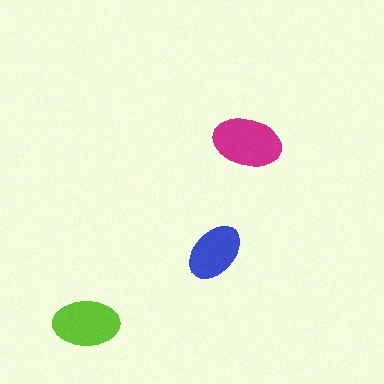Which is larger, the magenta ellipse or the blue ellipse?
The magenta one.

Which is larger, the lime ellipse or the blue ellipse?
The lime one.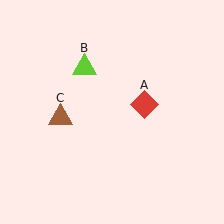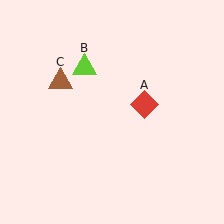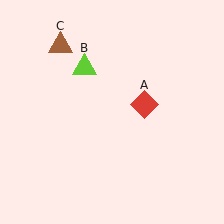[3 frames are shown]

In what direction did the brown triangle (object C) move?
The brown triangle (object C) moved up.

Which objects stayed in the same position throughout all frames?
Red diamond (object A) and lime triangle (object B) remained stationary.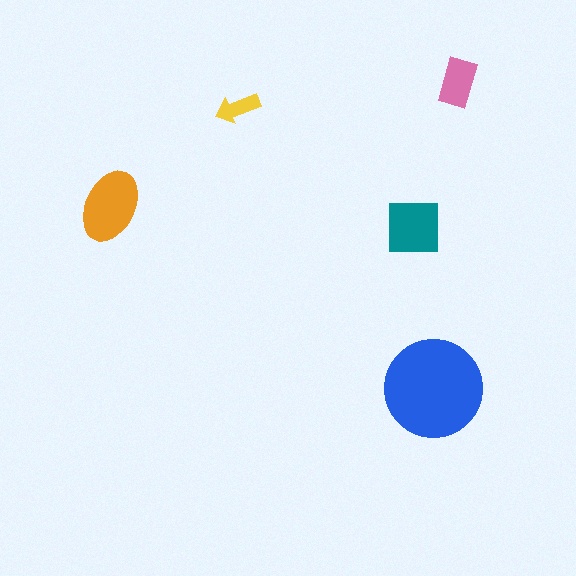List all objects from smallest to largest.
The yellow arrow, the pink rectangle, the teal square, the orange ellipse, the blue circle.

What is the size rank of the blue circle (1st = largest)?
1st.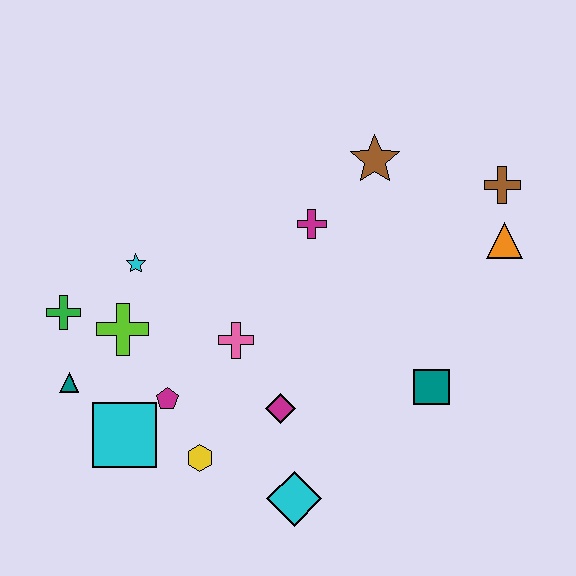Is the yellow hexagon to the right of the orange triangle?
No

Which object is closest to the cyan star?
The lime cross is closest to the cyan star.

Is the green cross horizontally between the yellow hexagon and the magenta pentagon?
No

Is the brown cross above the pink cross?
Yes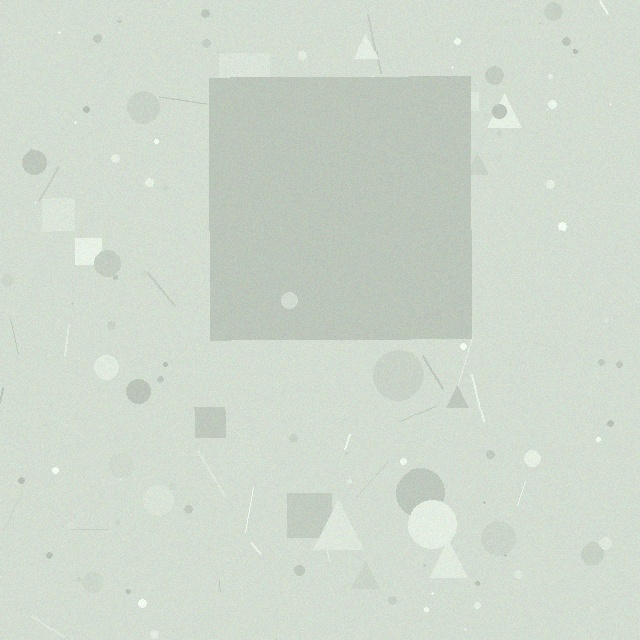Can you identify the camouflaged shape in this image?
The camouflaged shape is a square.